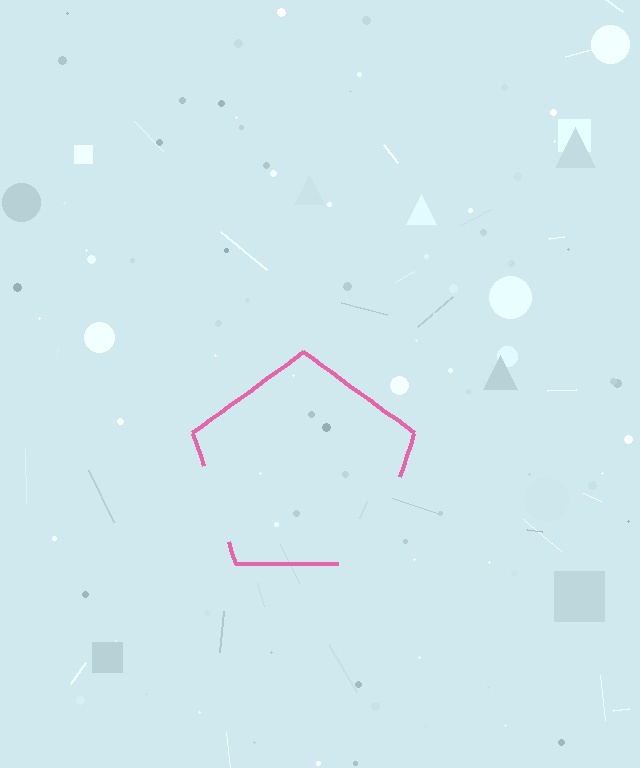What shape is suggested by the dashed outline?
The dashed outline suggests a pentagon.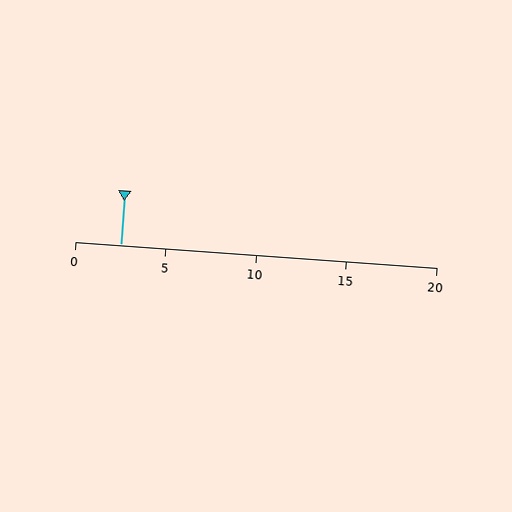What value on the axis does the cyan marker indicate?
The marker indicates approximately 2.5.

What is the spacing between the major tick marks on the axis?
The major ticks are spaced 5 apart.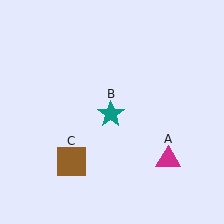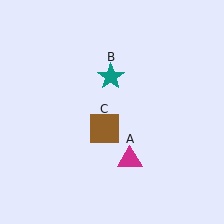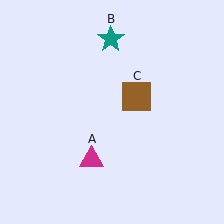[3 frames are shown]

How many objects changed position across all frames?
3 objects changed position: magenta triangle (object A), teal star (object B), brown square (object C).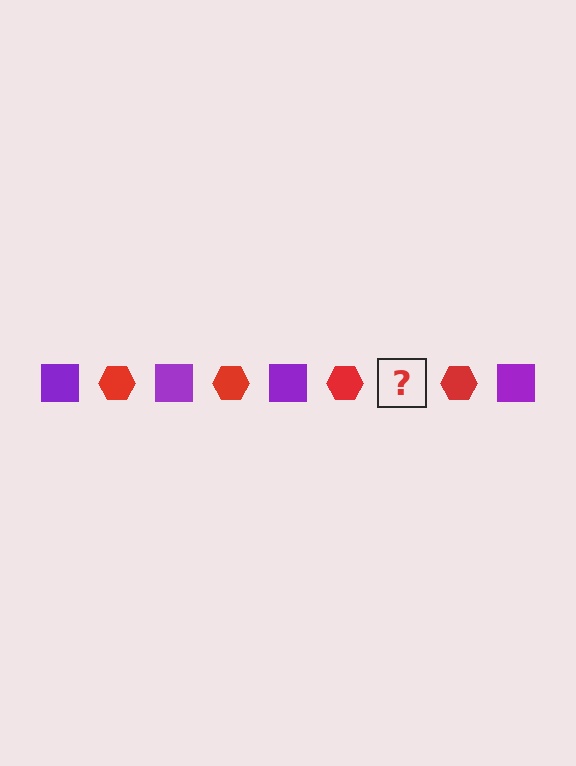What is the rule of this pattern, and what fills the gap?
The rule is that the pattern alternates between purple square and red hexagon. The gap should be filled with a purple square.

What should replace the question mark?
The question mark should be replaced with a purple square.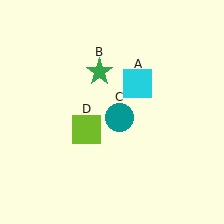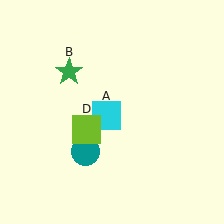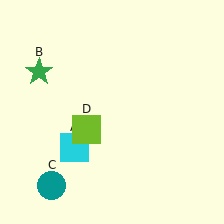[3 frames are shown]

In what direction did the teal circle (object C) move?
The teal circle (object C) moved down and to the left.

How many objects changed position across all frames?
3 objects changed position: cyan square (object A), green star (object B), teal circle (object C).